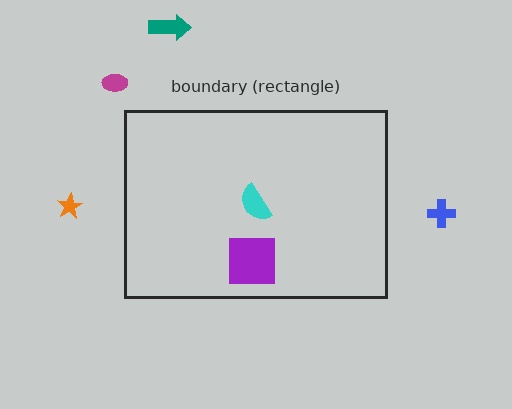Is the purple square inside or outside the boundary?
Inside.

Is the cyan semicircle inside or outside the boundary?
Inside.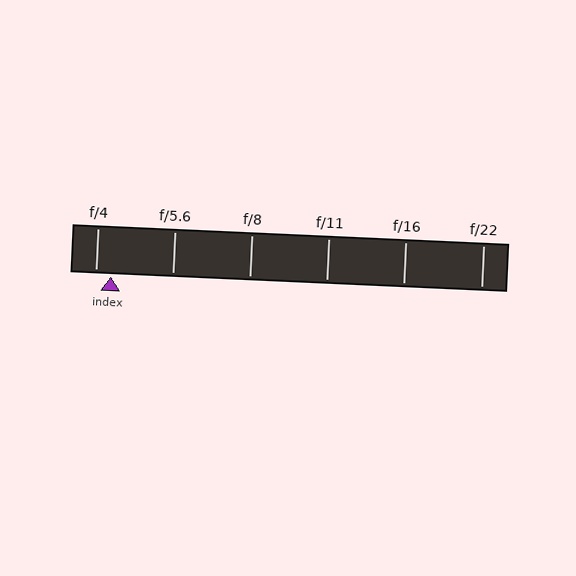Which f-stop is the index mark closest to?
The index mark is closest to f/4.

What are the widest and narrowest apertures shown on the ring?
The widest aperture shown is f/4 and the narrowest is f/22.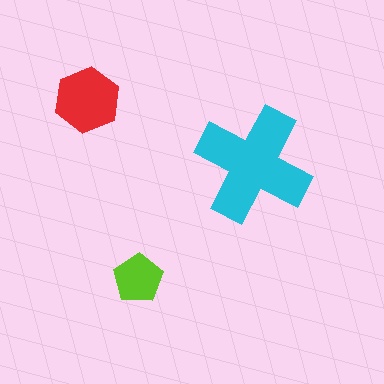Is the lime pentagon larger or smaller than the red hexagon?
Smaller.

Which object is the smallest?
The lime pentagon.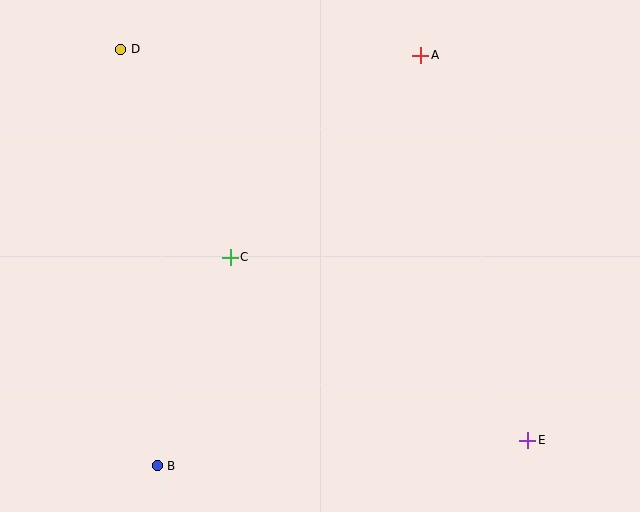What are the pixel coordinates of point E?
Point E is at (528, 440).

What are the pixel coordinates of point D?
Point D is at (121, 49).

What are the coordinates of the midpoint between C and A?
The midpoint between C and A is at (325, 156).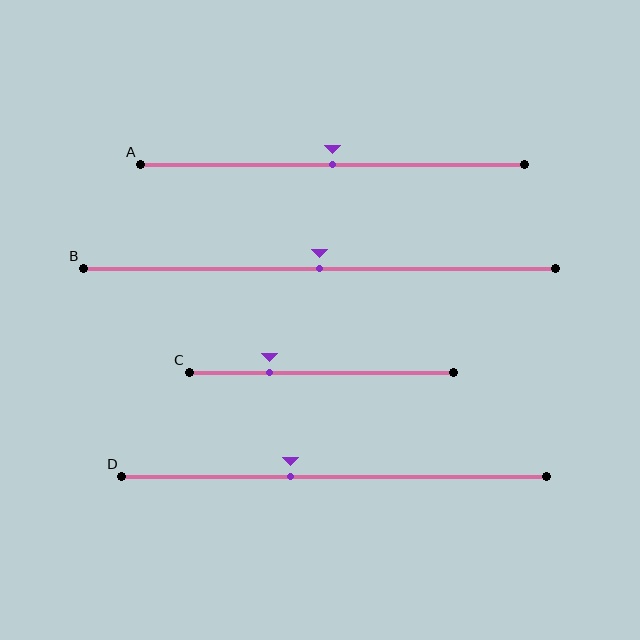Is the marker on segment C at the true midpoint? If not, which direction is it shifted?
No, the marker on segment C is shifted to the left by about 20% of the segment length.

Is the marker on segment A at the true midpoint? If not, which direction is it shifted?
Yes, the marker on segment A is at the true midpoint.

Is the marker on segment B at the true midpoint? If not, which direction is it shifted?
Yes, the marker on segment B is at the true midpoint.